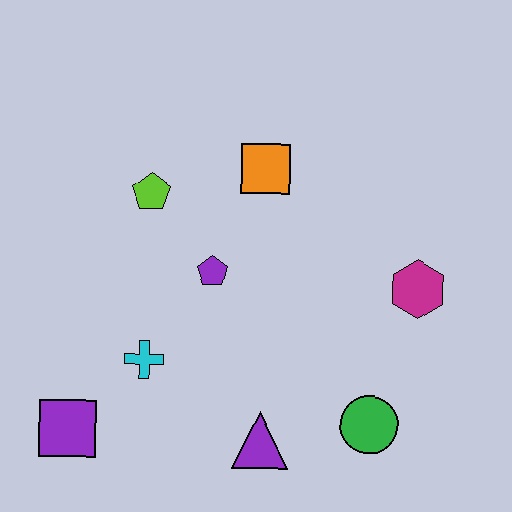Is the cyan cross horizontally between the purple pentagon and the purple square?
Yes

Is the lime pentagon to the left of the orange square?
Yes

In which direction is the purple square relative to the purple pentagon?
The purple square is below the purple pentagon.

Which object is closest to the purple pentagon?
The lime pentagon is closest to the purple pentagon.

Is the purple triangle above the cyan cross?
No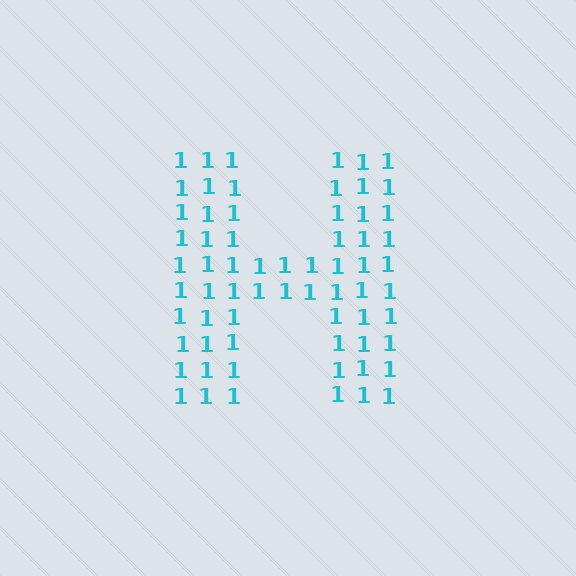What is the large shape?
The large shape is the letter H.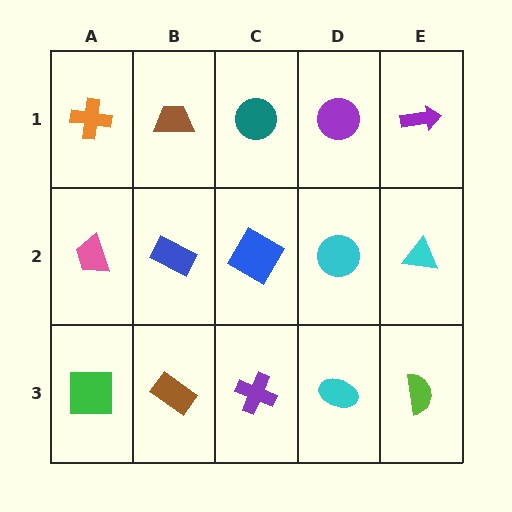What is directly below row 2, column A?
A green square.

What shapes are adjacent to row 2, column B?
A brown trapezoid (row 1, column B), a brown rectangle (row 3, column B), a pink trapezoid (row 2, column A), a blue diamond (row 2, column C).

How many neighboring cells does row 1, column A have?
2.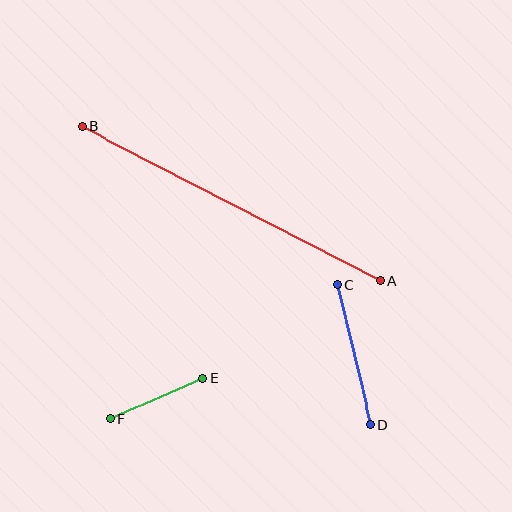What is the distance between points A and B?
The distance is approximately 335 pixels.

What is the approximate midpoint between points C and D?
The midpoint is at approximately (354, 355) pixels.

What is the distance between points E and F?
The distance is approximately 100 pixels.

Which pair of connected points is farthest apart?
Points A and B are farthest apart.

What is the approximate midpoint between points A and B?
The midpoint is at approximately (231, 204) pixels.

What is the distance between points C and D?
The distance is approximately 144 pixels.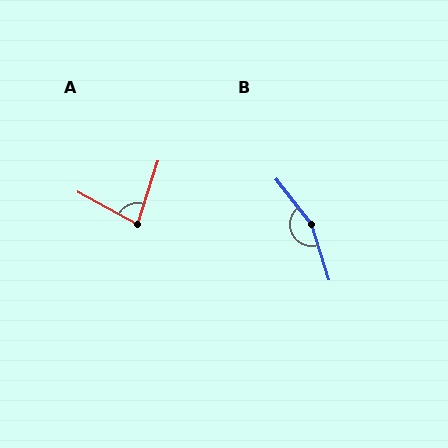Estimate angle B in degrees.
Approximately 160 degrees.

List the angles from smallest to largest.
A (79°), B (160°).